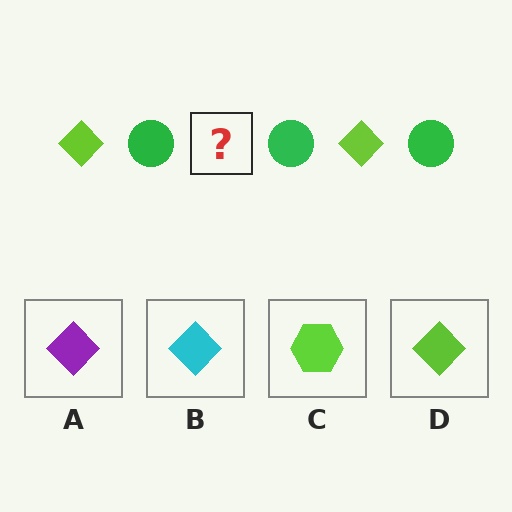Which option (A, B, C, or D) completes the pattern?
D.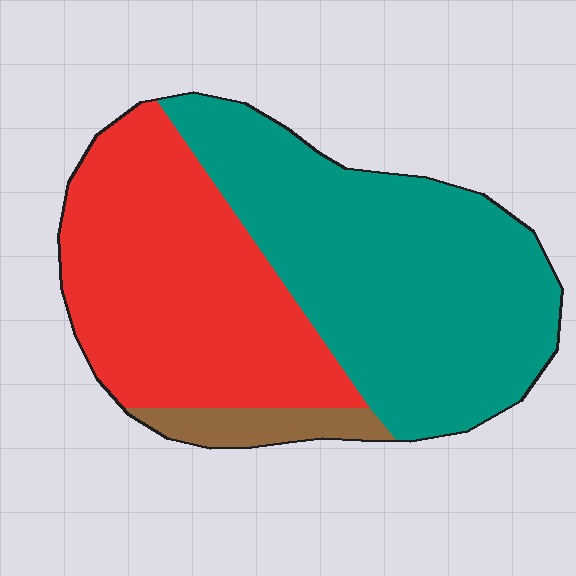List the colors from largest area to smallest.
From largest to smallest: teal, red, brown.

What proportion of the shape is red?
Red takes up about two fifths (2/5) of the shape.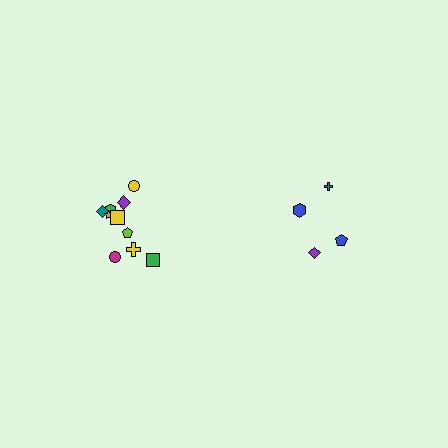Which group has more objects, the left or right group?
The left group.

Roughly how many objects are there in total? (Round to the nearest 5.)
Roughly 15 objects in total.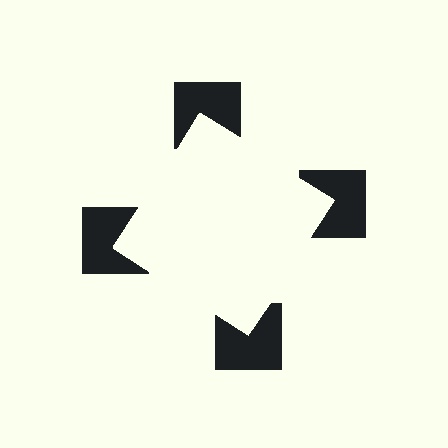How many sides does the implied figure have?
4 sides.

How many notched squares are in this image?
There are 4 — one at each vertex of the illusory square.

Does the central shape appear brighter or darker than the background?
It typically appears slightly brighter than the background, even though no actual brightness change is drawn.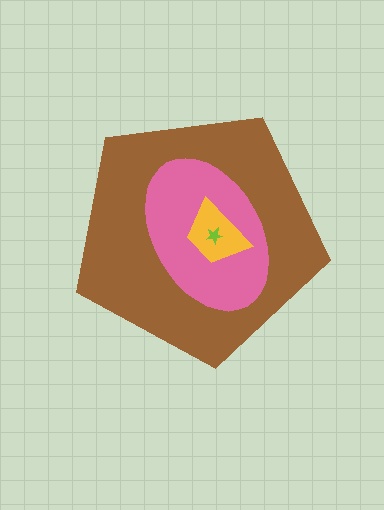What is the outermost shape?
The brown pentagon.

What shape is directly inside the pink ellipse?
The yellow trapezoid.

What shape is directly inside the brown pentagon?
The pink ellipse.